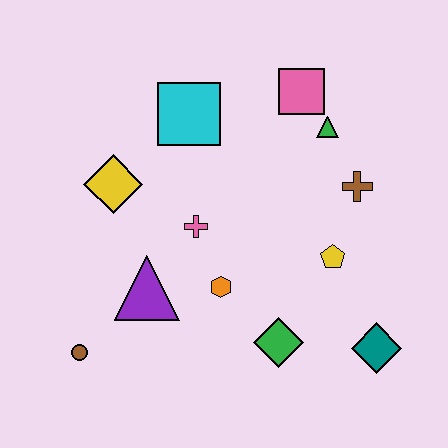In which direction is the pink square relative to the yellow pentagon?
The pink square is above the yellow pentagon.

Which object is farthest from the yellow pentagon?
The brown circle is farthest from the yellow pentagon.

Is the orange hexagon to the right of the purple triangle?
Yes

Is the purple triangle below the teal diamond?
No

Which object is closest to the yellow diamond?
The pink cross is closest to the yellow diamond.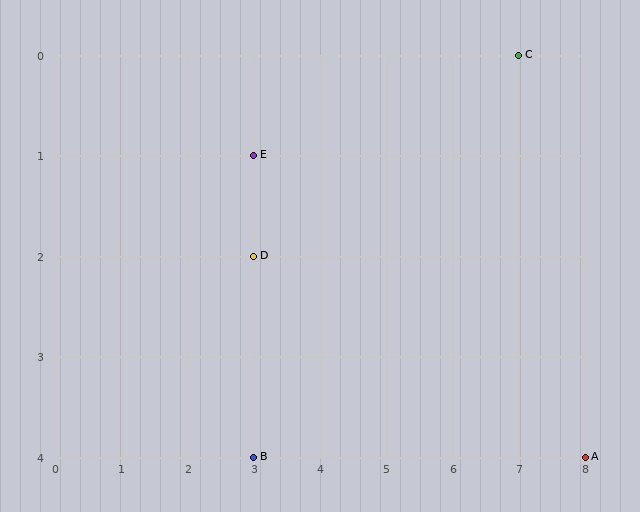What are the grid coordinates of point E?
Point E is at grid coordinates (3, 1).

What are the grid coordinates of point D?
Point D is at grid coordinates (3, 2).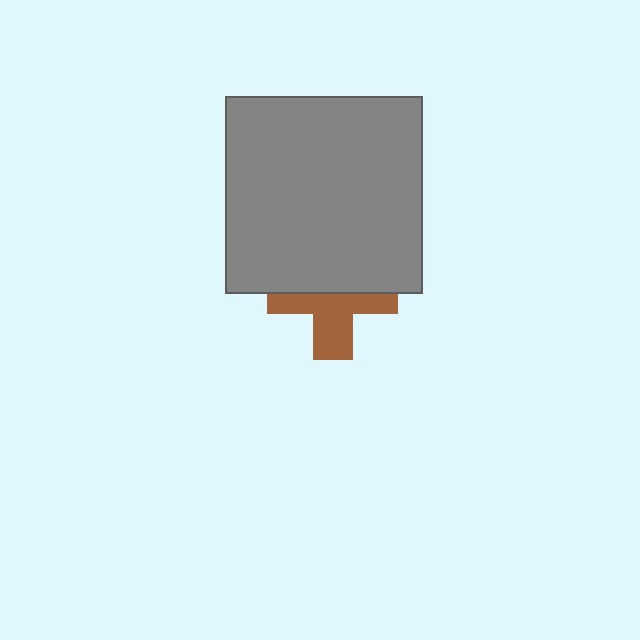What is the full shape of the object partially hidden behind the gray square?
The partially hidden object is a brown cross.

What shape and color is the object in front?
The object in front is a gray square.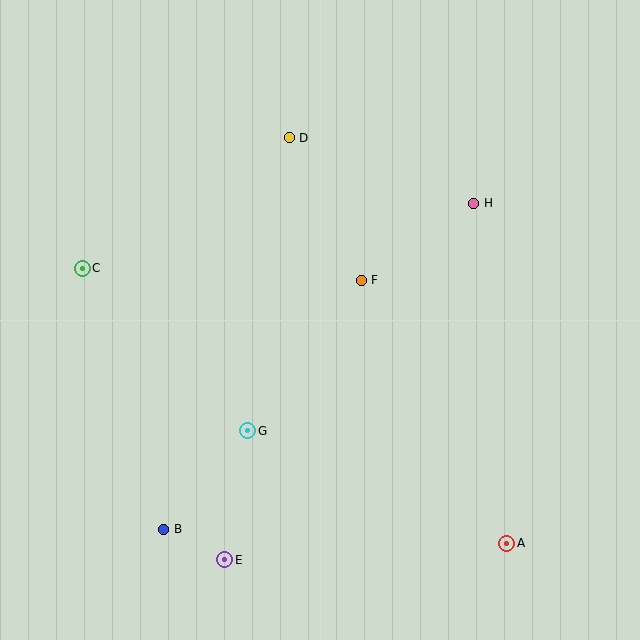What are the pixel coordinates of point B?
Point B is at (164, 529).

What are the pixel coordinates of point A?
Point A is at (507, 543).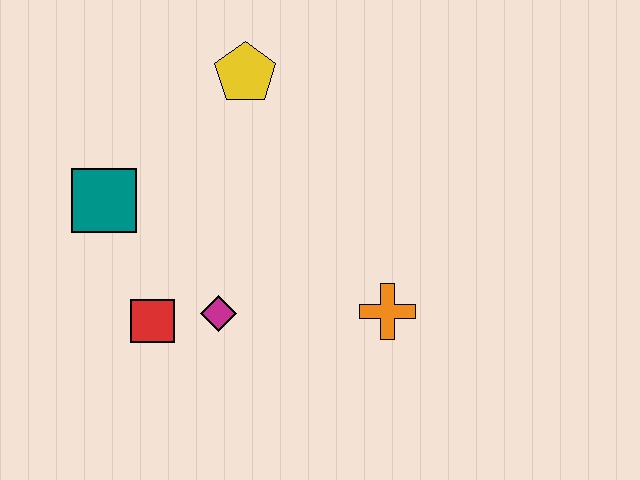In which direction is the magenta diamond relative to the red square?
The magenta diamond is to the right of the red square.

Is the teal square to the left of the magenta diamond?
Yes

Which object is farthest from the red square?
The yellow pentagon is farthest from the red square.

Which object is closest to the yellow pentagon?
The teal square is closest to the yellow pentagon.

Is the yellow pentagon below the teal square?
No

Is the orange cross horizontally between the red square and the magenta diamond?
No